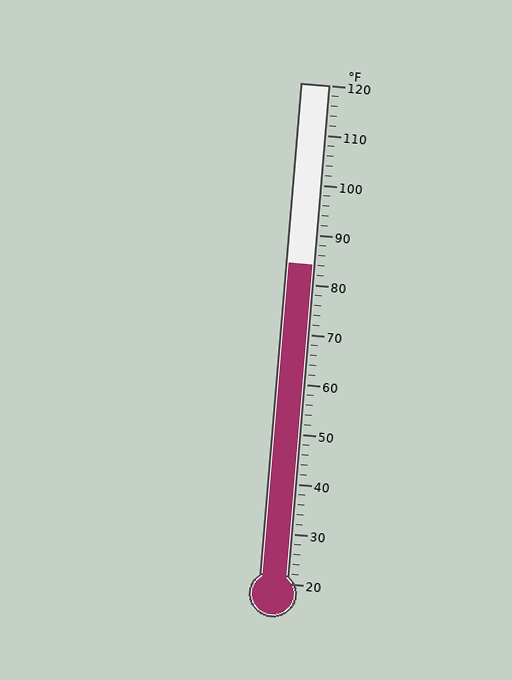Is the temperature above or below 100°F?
The temperature is below 100°F.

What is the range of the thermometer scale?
The thermometer scale ranges from 20°F to 120°F.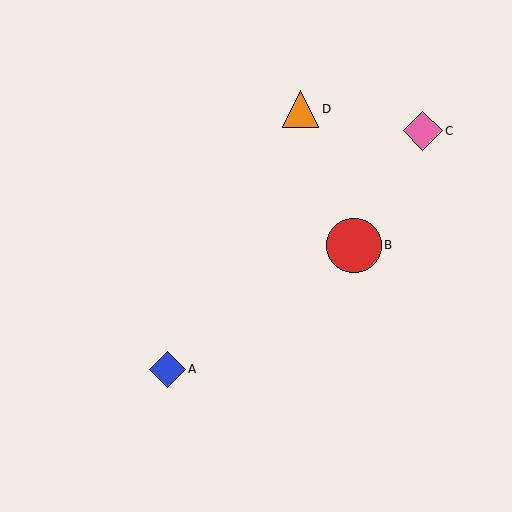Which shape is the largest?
The red circle (labeled B) is the largest.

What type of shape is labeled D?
Shape D is an orange triangle.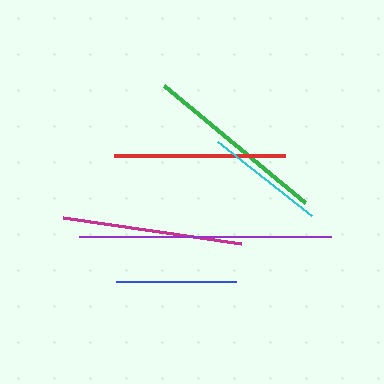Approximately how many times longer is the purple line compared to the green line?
The purple line is approximately 1.4 times the length of the green line.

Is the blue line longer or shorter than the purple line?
The purple line is longer than the blue line.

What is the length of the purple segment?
The purple segment is approximately 253 pixels long.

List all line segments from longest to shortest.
From longest to shortest: purple, green, magenta, red, blue, cyan.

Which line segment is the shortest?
The cyan line is the shortest at approximately 120 pixels.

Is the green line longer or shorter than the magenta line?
The green line is longer than the magenta line.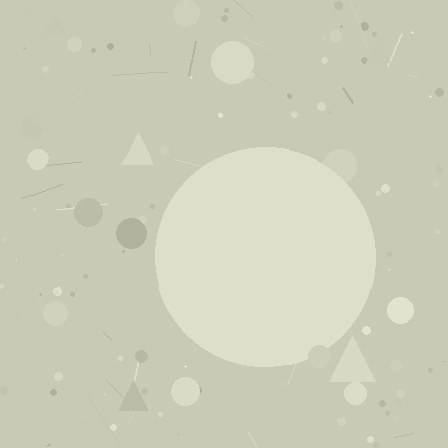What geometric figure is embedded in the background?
A circle is embedded in the background.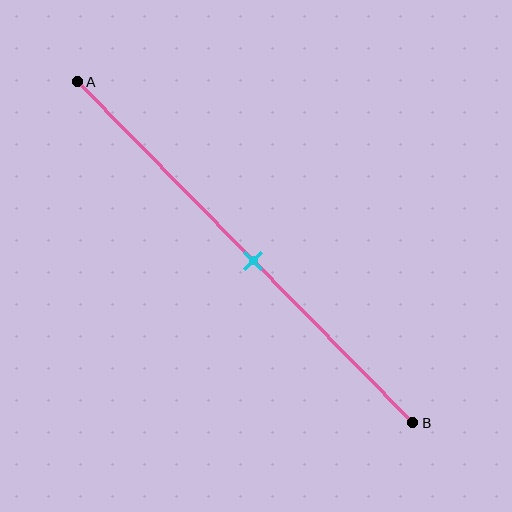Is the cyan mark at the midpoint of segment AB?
Yes, the mark is approximately at the midpoint.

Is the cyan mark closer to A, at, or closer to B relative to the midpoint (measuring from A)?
The cyan mark is approximately at the midpoint of segment AB.